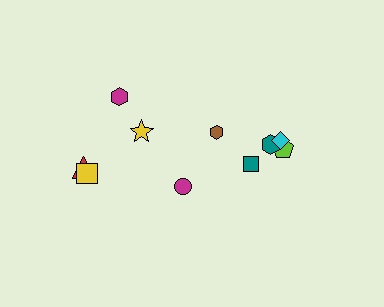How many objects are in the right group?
There are 6 objects.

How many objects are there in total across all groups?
There are 10 objects.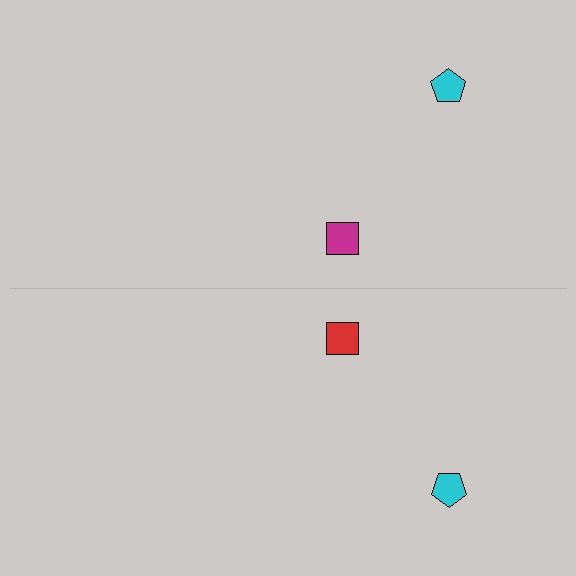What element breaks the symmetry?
The red square on the bottom side breaks the symmetry — its mirror counterpart is magenta.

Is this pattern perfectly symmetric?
No, the pattern is not perfectly symmetric. The red square on the bottom side breaks the symmetry — its mirror counterpart is magenta.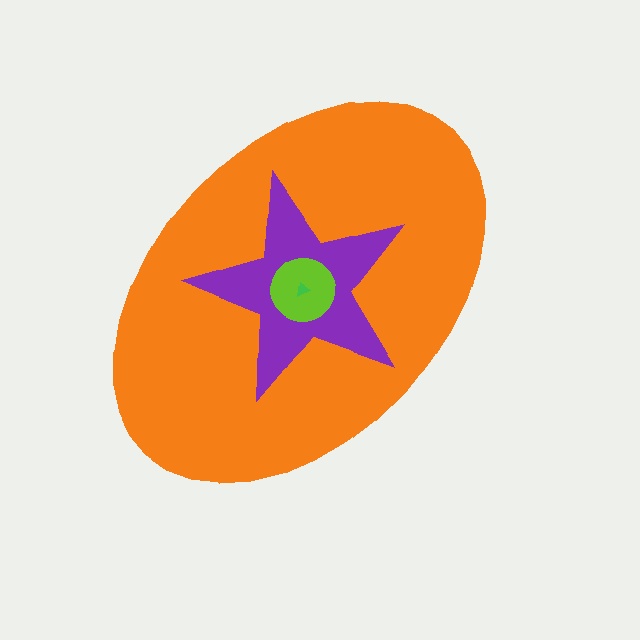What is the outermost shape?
The orange ellipse.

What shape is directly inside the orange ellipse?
The purple star.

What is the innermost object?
The green triangle.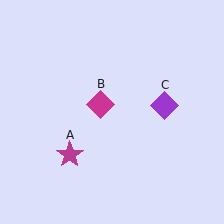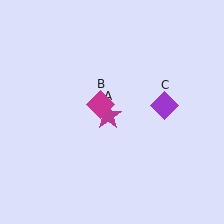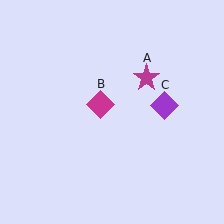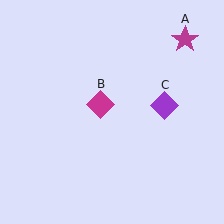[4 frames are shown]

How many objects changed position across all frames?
1 object changed position: magenta star (object A).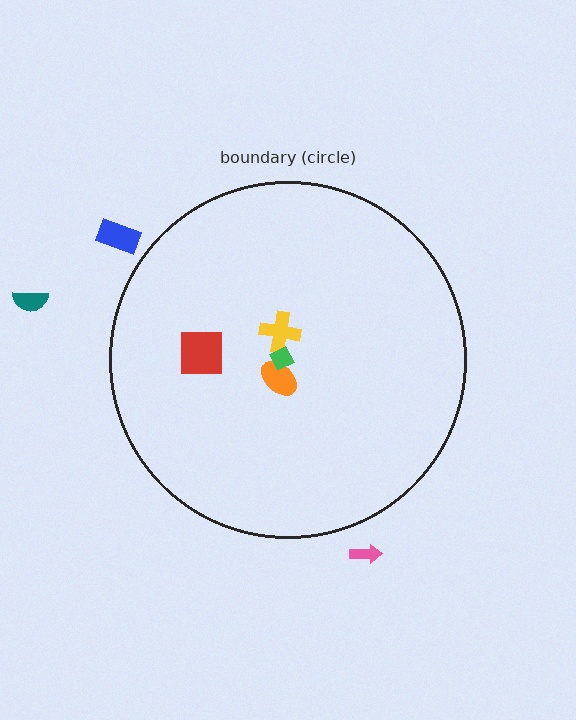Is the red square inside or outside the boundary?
Inside.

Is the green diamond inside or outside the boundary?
Inside.